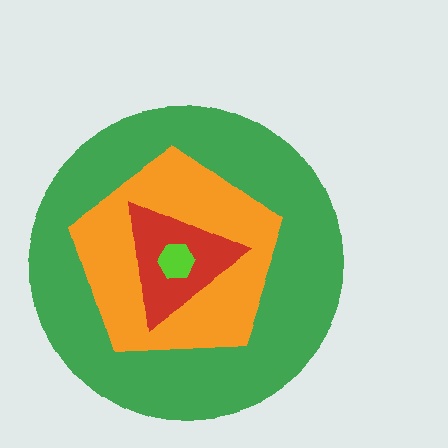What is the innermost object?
The lime hexagon.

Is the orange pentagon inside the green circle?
Yes.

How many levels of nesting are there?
4.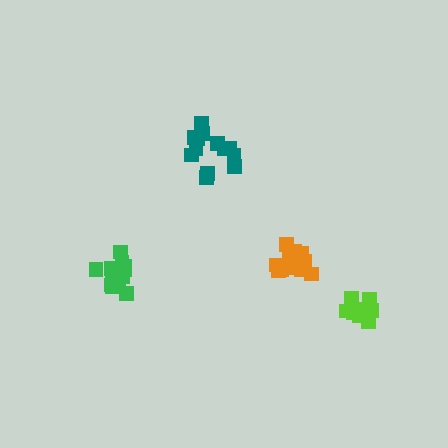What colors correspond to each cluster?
The clusters are colored: orange, green, lime, teal.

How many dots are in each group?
Group 1: 17 dots, Group 2: 13 dots, Group 3: 12 dots, Group 4: 13 dots (55 total).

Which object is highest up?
The teal cluster is topmost.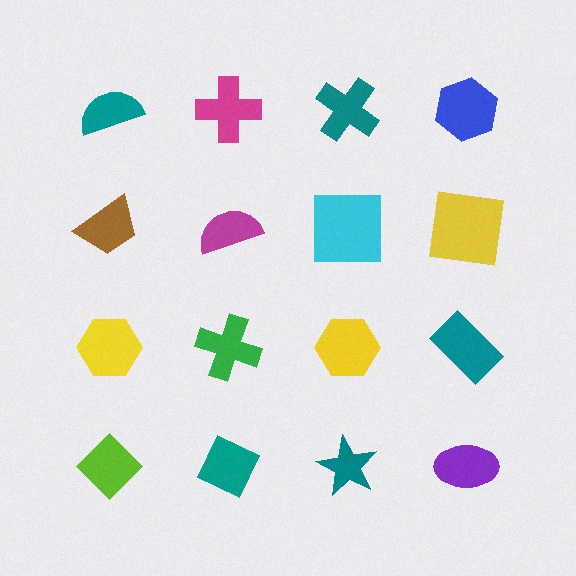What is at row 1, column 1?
A teal semicircle.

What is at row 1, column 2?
A magenta cross.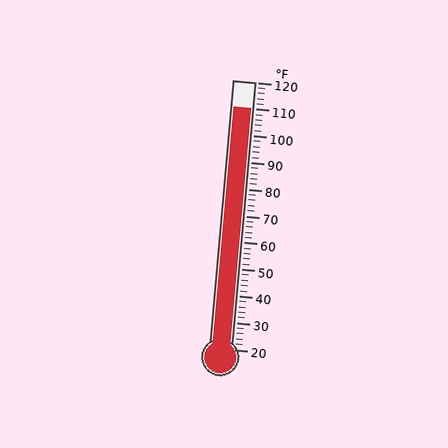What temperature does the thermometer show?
The thermometer shows approximately 110°F.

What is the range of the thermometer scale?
The thermometer scale ranges from 20°F to 120°F.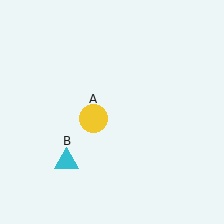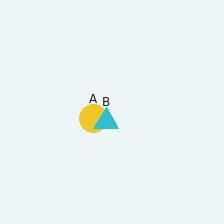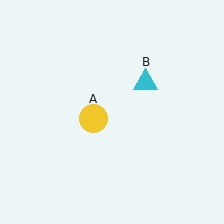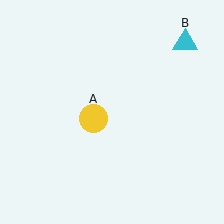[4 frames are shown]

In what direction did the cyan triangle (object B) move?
The cyan triangle (object B) moved up and to the right.